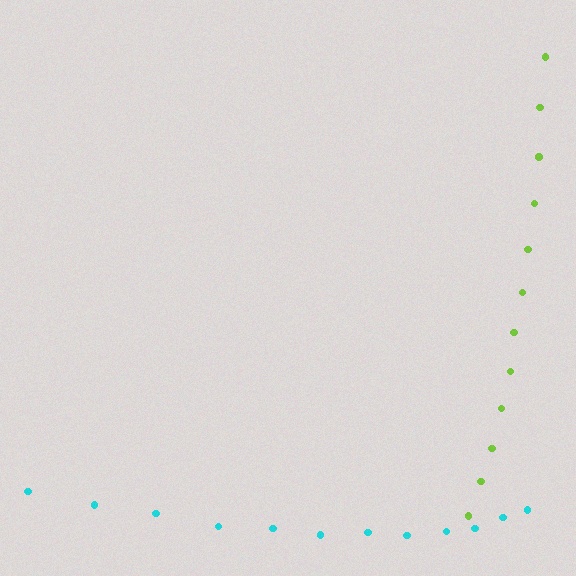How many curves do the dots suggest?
There are 2 distinct paths.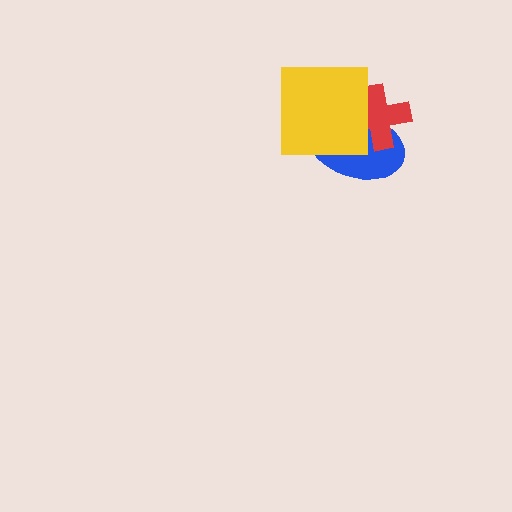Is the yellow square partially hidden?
No, no other shape covers it.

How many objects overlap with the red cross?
2 objects overlap with the red cross.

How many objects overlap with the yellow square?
2 objects overlap with the yellow square.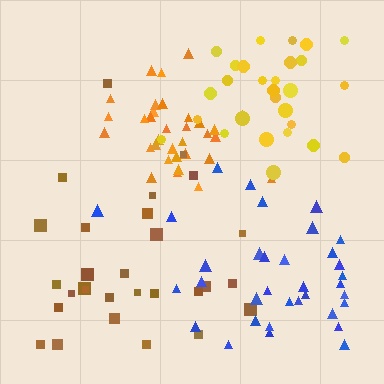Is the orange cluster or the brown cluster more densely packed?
Orange.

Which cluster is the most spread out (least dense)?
Brown.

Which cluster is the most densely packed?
Orange.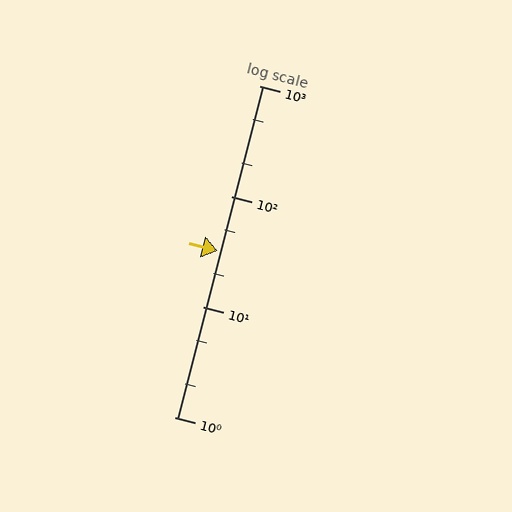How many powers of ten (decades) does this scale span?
The scale spans 3 decades, from 1 to 1000.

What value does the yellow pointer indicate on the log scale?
The pointer indicates approximately 32.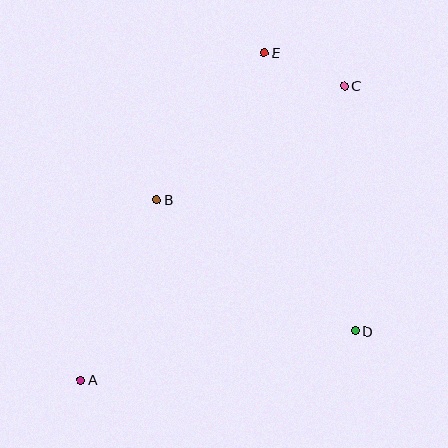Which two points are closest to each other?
Points C and E are closest to each other.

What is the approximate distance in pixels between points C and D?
The distance between C and D is approximately 245 pixels.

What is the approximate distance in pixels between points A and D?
The distance between A and D is approximately 279 pixels.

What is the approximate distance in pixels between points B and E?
The distance between B and E is approximately 182 pixels.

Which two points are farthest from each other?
Points A and C are farthest from each other.